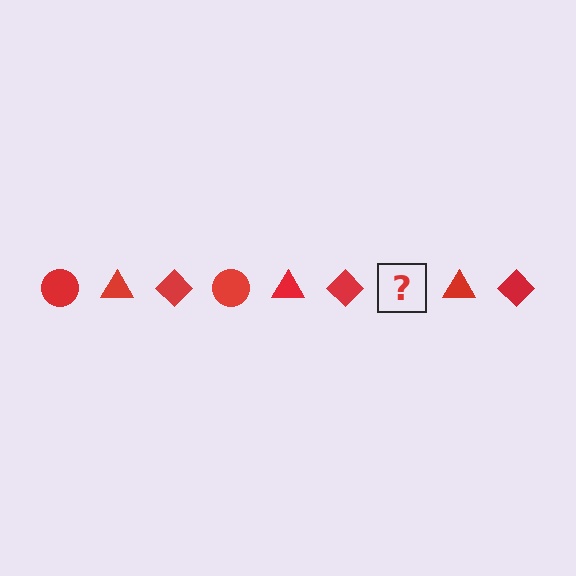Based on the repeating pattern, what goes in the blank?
The blank should be a red circle.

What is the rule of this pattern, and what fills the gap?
The rule is that the pattern cycles through circle, triangle, diamond shapes in red. The gap should be filled with a red circle.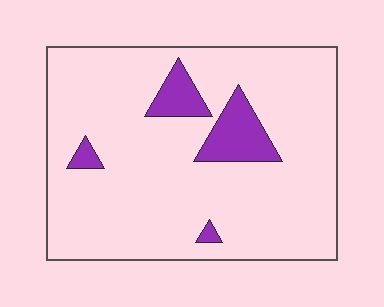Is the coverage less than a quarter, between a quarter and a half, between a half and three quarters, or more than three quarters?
Less than a quarter.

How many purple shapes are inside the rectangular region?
4.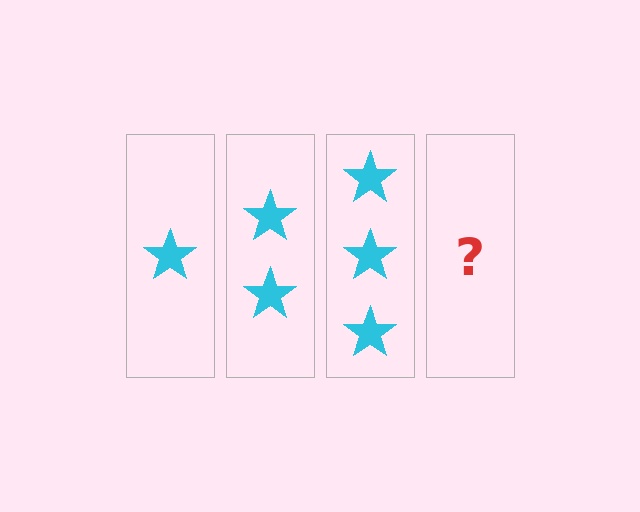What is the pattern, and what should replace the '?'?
The pattern is that each step adds one more star. The '?' should be 4 stars.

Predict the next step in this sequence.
The next step is 4 stars.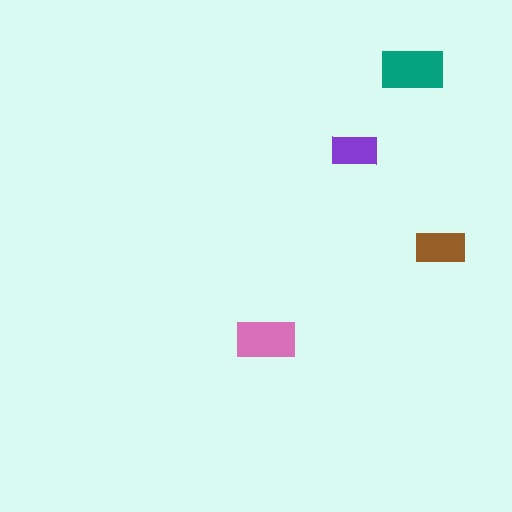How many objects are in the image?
There are 4 objects in the image.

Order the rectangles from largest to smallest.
the teal one, the pink one, the brown one, the purple one.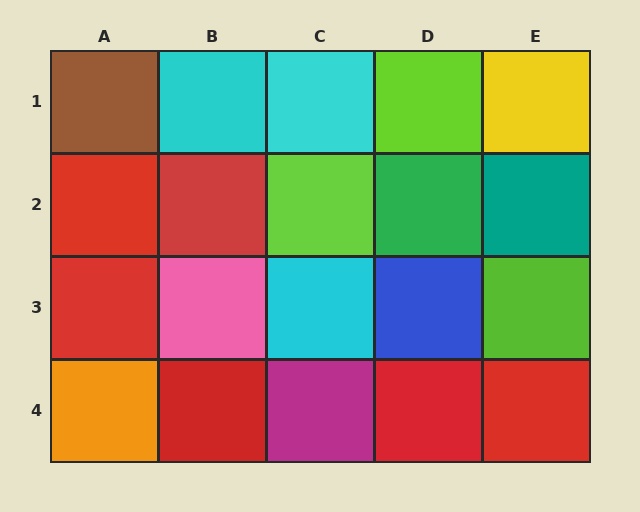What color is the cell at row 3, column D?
Blue.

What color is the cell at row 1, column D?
Lime.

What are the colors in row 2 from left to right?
Red, red, lime, green, teal.